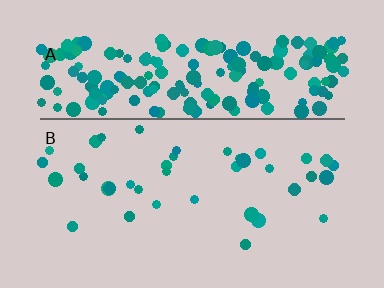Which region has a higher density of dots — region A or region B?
A (the top).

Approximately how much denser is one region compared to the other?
Approximately 5.6× — region A over region B.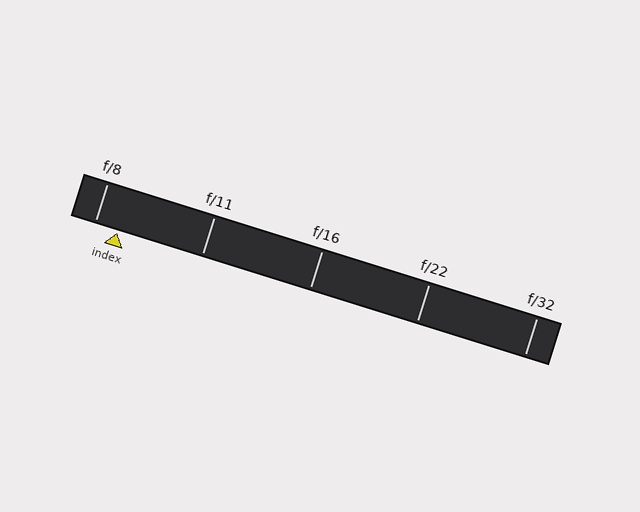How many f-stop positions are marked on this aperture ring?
There are 5 f-stop positions marked.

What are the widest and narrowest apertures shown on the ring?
The widest aperture shown is f/8 and the narrowest is f/32.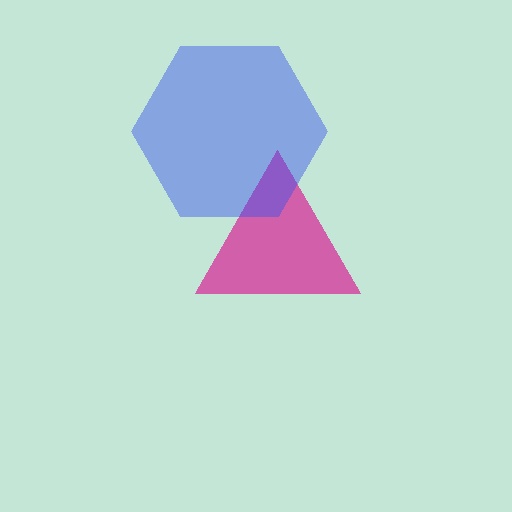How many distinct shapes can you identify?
There are 2 distinct shapes: a magenta triangle, a blue hexagon.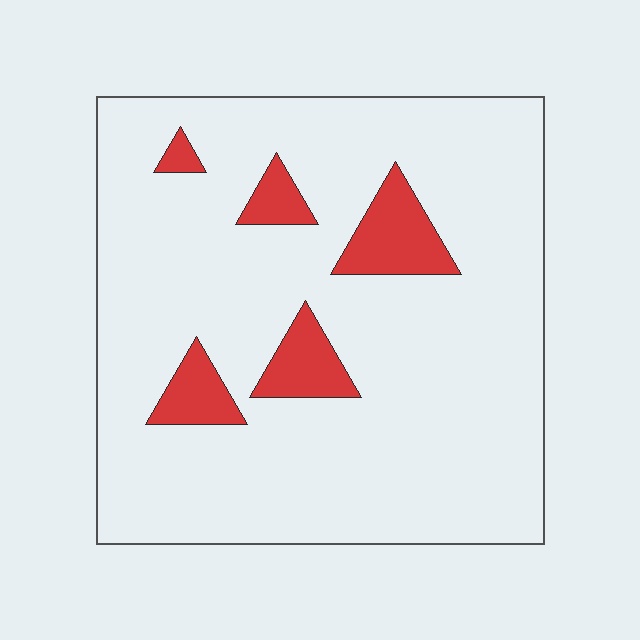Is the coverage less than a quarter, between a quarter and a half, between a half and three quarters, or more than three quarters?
Less than a quarter.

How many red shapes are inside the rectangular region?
5.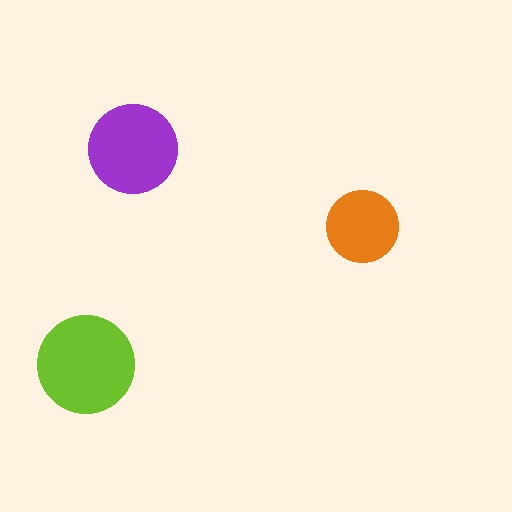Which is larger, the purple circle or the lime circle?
The lime one.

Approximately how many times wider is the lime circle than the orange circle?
About 1.5 times wider.